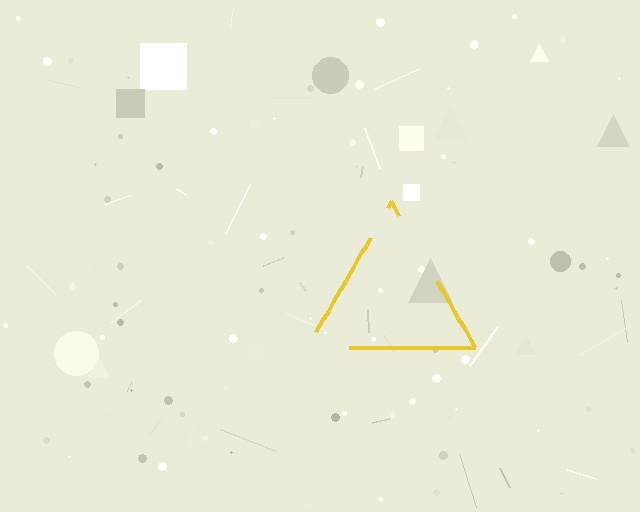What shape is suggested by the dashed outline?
The dashed outline suggests a triangle.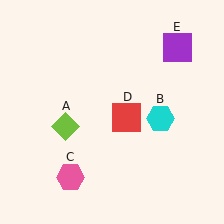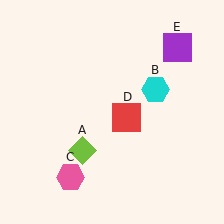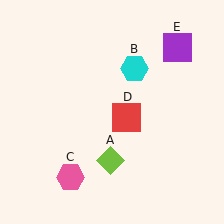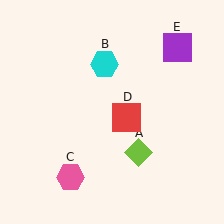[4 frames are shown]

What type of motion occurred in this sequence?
The lime diamond (object A), cyan hexagon (object B) rotated counterclockwise around the center of the scene.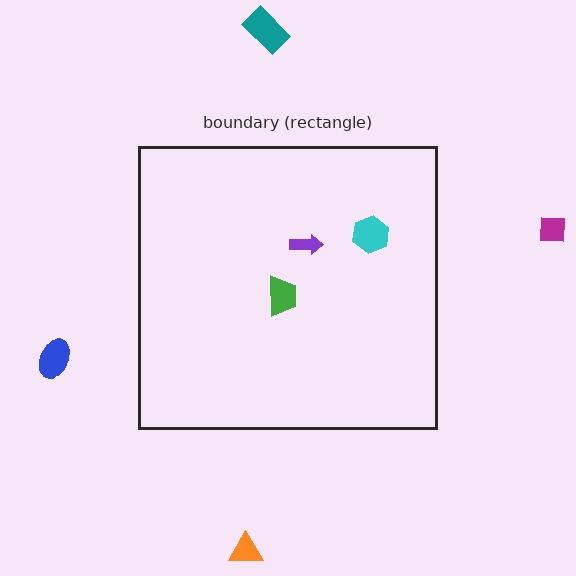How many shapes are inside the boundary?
3 inside, 4 outside.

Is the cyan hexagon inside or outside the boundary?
Inside.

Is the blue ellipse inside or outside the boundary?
Outside.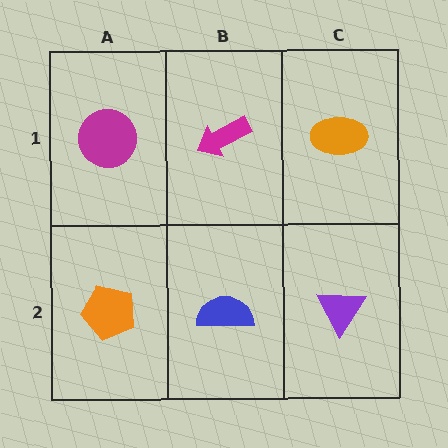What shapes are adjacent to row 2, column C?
An orange ellipse (row 1, column C), a blue semicircle (row 2, column B).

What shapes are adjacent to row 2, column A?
A magenta circle (row 1, column A), a blue semicircle (row 2, column B).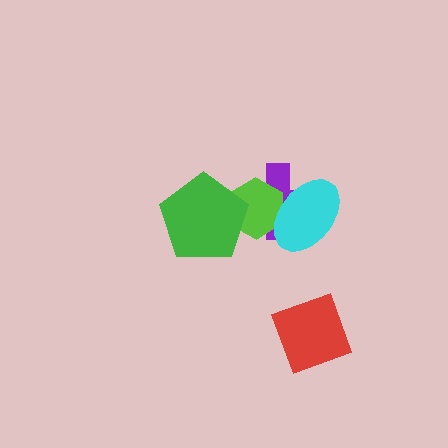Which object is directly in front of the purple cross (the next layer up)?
The lime hexagon is directly in front of the purple cross.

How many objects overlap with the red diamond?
0 objects overlap with the red diamond.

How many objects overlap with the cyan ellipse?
2 objects overlap with the cyan ellipse.